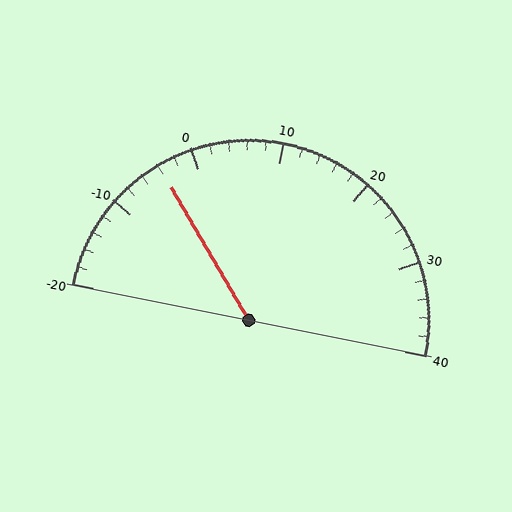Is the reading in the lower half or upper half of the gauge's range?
The reading is in the lower half of the range (-20 to 40).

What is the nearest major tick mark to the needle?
The nearest major tick mark is 0.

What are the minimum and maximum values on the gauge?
The gauge ranges from -20 to 40.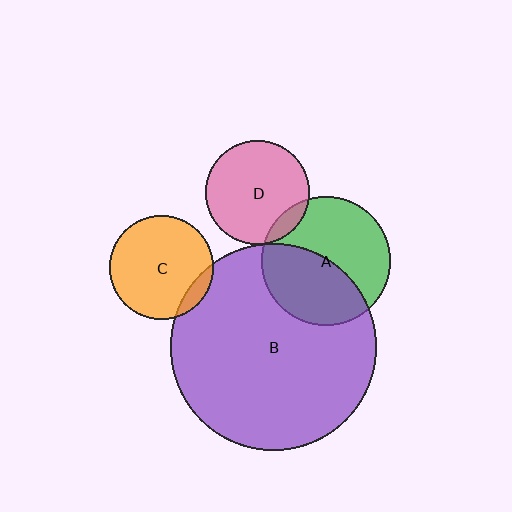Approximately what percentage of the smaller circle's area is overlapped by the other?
Approximately 5%.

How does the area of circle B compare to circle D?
Approximately 4.0 times.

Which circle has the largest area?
Circle B (purple).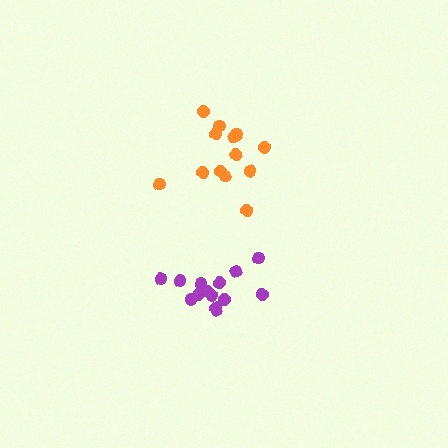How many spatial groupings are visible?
There are 2 spatial groupings.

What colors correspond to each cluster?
The clusters are colored: orange, purple.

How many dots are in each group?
Group 1: 14 dots, Group 2: 14 dots (28 total).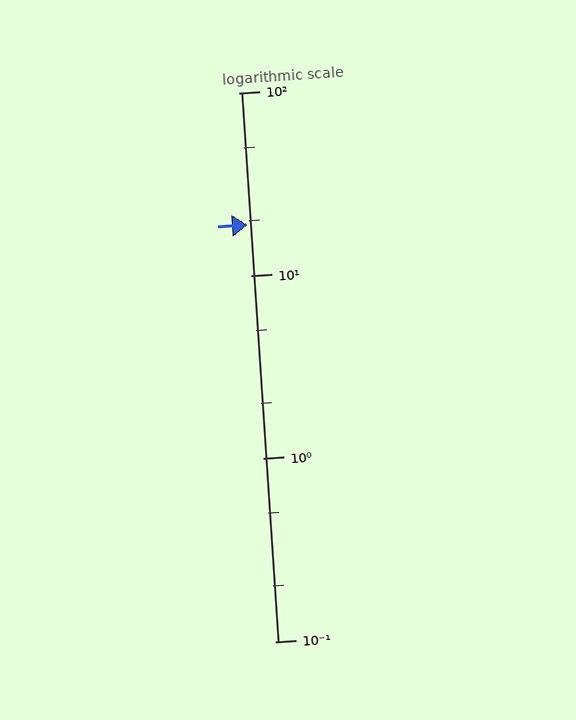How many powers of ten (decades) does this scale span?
The scale spans 3 decades, from 0.1 to 100.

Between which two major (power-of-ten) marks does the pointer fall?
The pointer is between 10 and 100.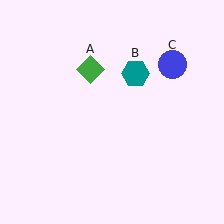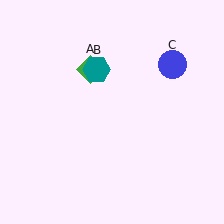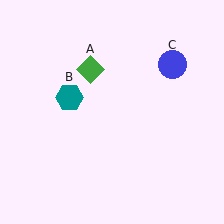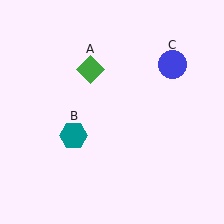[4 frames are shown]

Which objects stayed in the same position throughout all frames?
Green diamond (object A) and blue circle (object C) remained stationary.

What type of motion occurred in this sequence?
The teal hexagon (object B) rotated counterclockwise around the center of the scene.